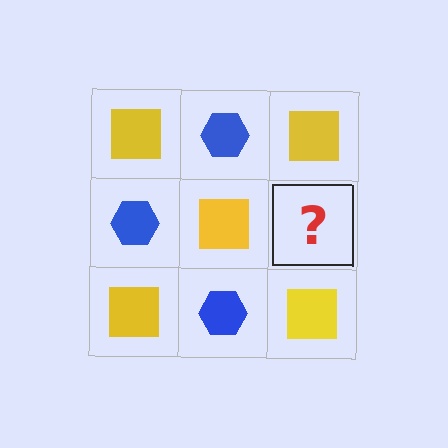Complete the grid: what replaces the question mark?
The question mark should be replaced with a blue hexagon.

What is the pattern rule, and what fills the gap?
The rule is that it alternates yellow square and blue hexagon in a checkerboard pattern. The gap should be filled with a blue hexagon.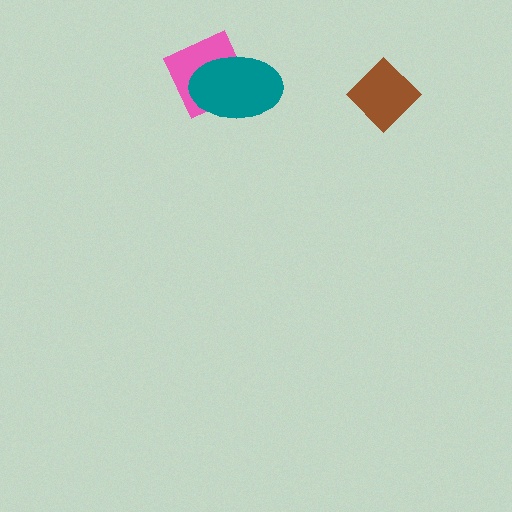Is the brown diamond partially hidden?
No, no other shape covers it.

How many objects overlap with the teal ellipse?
1 object overlaps with the teal ellipse.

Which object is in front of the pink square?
The teal ellipse is in front of the pink square.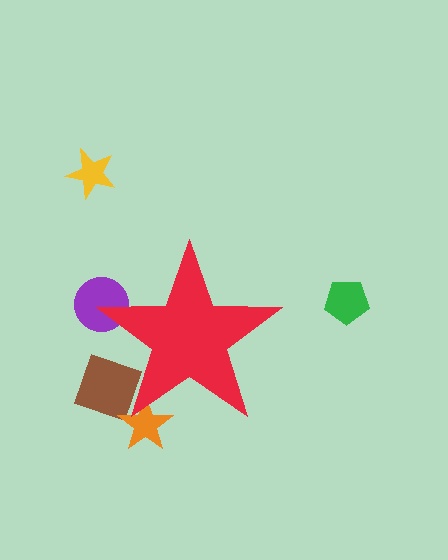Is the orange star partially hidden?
Yes, the orange star is partially hidden behind the red star.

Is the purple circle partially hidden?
Yes, the purple circle is partially hidden behind the red star.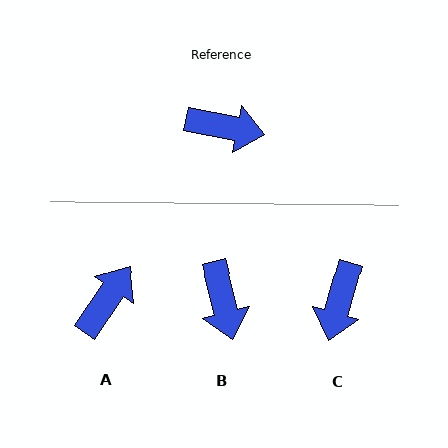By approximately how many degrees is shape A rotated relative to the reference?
Approximately 66 degrees counter-clockwise.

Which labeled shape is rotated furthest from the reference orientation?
C, about 94 degrees away.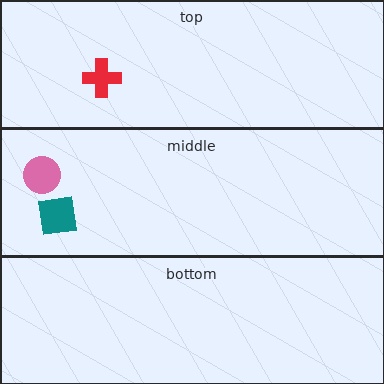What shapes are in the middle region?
The pink circle, the teal square.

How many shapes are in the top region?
1.